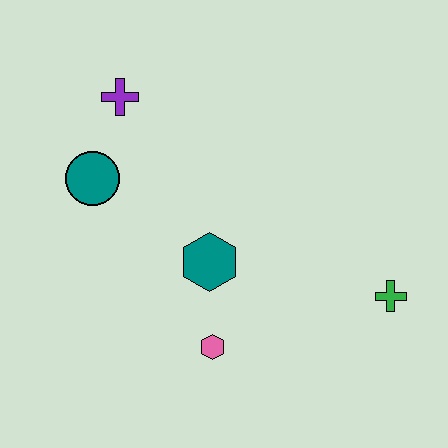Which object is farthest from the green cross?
The purple cross is farthest from the green cross.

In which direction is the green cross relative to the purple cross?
The green cross is to the right of the purple cross.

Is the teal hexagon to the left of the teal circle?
No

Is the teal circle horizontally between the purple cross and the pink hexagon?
No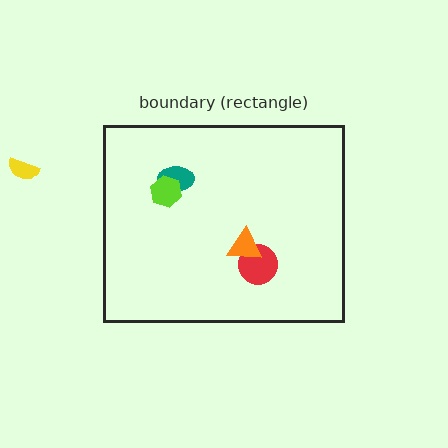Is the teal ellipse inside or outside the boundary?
Inside.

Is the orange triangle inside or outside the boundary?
Inside.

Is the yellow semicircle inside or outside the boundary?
Outside.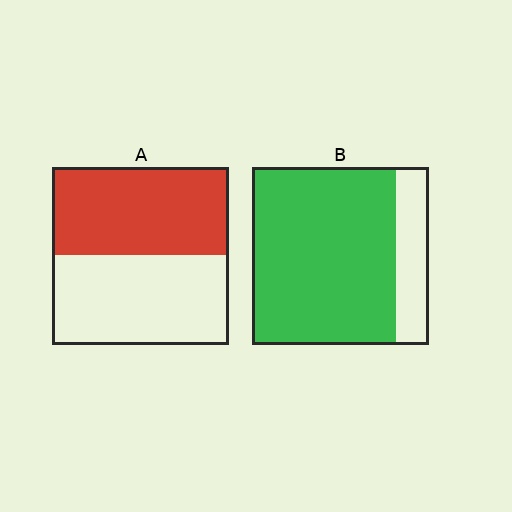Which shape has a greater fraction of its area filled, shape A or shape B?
Shape B.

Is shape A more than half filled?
Roughly half.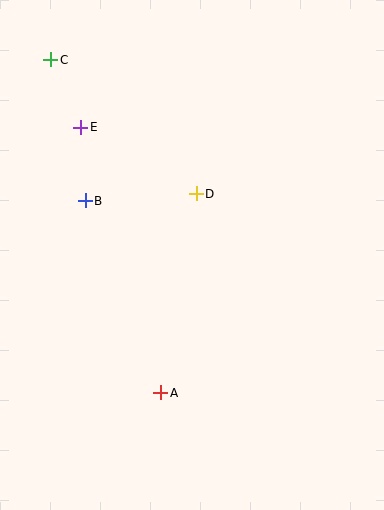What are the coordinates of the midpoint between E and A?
The midpoint between E and A is at (121, 260).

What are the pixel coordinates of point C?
Point C is at (51, 60).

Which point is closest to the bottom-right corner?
Point A is closest to the bottom-right corner.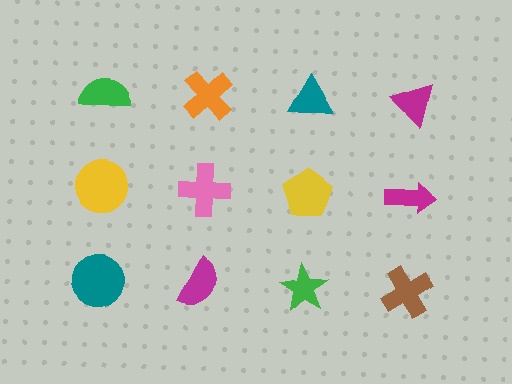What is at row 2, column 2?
A pink cross.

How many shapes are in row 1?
4 shapes.